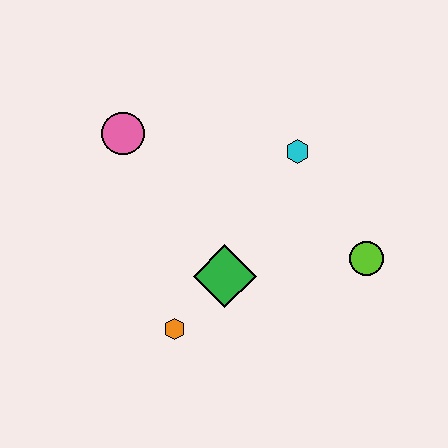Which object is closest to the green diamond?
The orange hexagon is closest to the green diamond.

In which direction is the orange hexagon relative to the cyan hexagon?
The orange hexagon is below the cyan hexagon.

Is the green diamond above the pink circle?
No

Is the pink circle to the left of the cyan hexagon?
Yes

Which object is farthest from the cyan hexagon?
The orange hexagon is farthest from the cyan hexagon.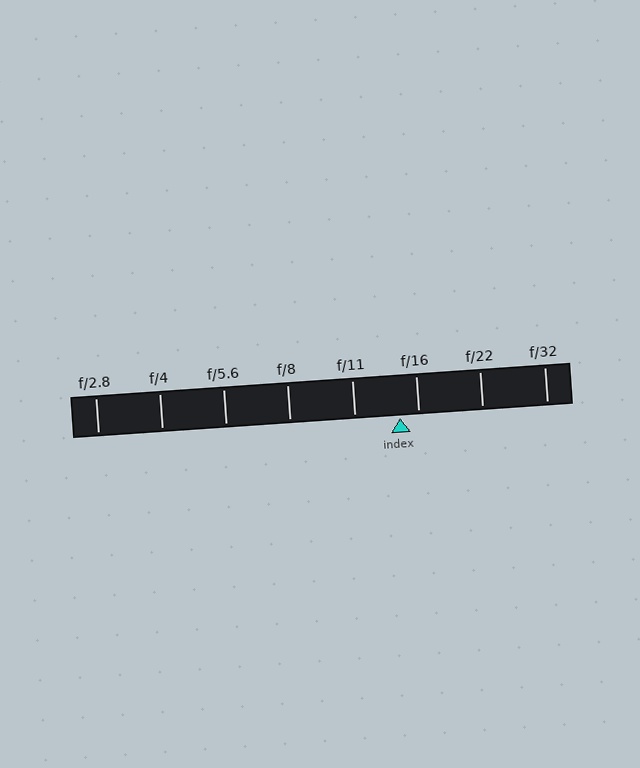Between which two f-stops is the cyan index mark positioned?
The index mark is between f/11 and f/16.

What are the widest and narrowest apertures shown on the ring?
The widest aperture shown is f/2.8 and the narrowest is f/32.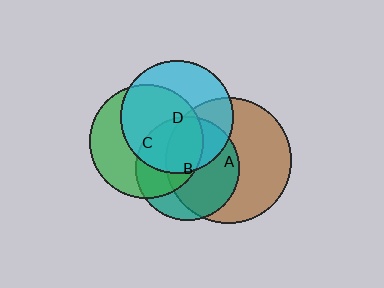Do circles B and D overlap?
Yes.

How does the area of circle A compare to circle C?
Approximately 1.2 times.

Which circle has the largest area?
Circle A (brown).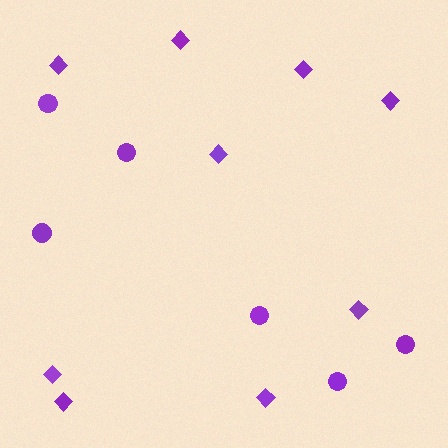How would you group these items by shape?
There are 2 groups: one group of circles (6) and one group of diamonds (9).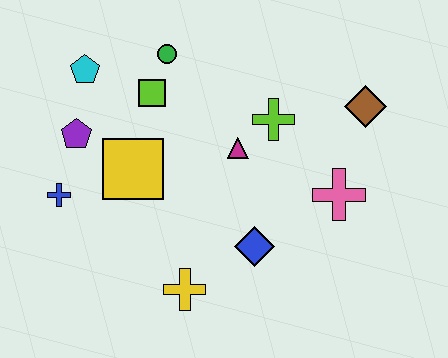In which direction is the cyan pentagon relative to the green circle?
The cyan pentagon is to the left of the green circle.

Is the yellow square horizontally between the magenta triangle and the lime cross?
No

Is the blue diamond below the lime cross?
Yes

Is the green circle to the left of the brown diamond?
Yes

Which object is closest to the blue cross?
The purple pentagon is closest to the blue cross.